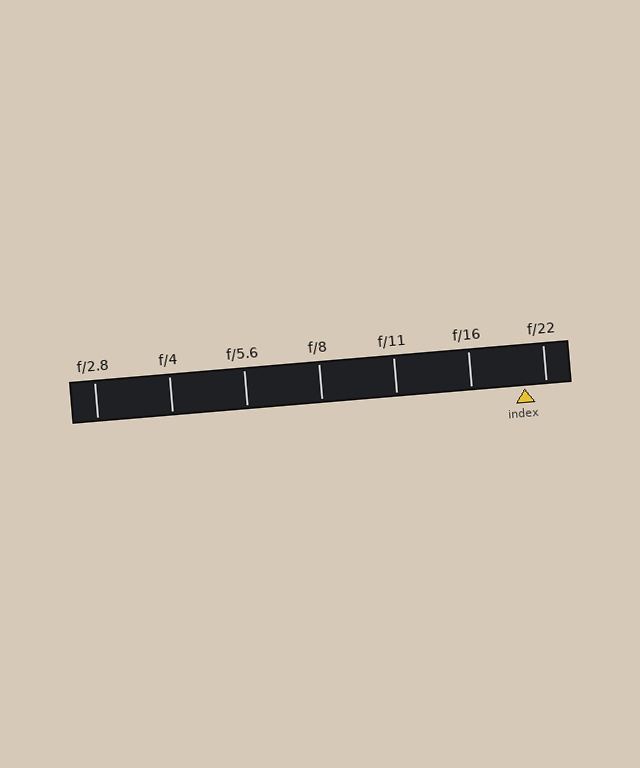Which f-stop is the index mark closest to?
The index mark is closest to f/22.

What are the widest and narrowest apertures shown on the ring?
The widest aperture shown is f/2.8 and the narrowest is f/22.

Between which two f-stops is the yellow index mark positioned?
The index mark is between f/16 and f/22.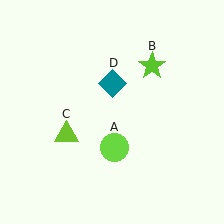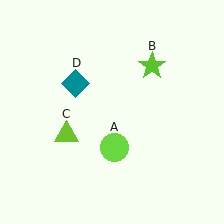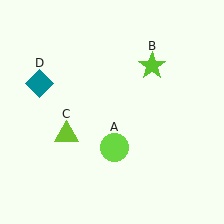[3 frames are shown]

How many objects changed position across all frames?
1 object changed position: teal diamond (object D).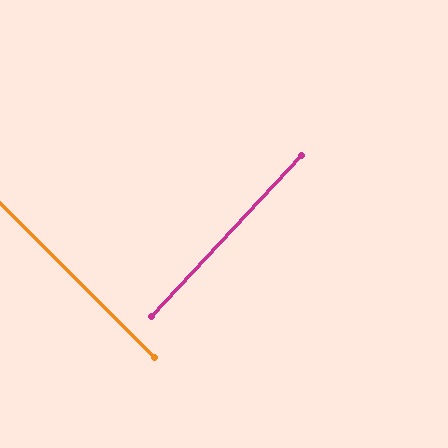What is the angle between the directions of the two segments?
Approximately 88 degrees.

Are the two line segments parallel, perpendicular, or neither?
Perpendicular — they meet at approximately 88°.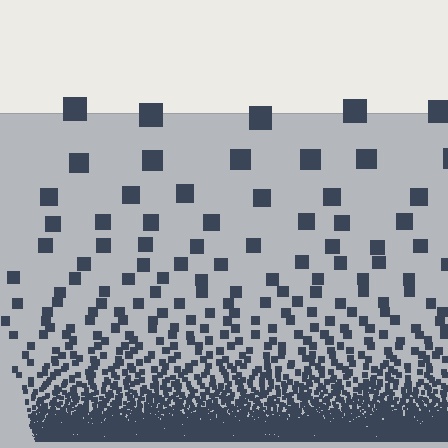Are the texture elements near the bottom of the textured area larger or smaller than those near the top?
Smaller. The gradient is inverted — elements near the bottom are smaller and denser.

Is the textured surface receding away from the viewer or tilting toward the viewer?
The surface appears to tilt toward the viewer. Texture elements get larger and sparser toward the top.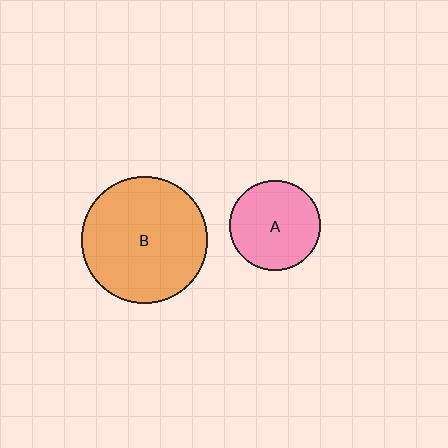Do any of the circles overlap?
No, none of the circles overlap.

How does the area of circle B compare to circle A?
Approximately 2.0 times.